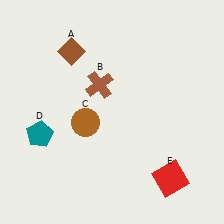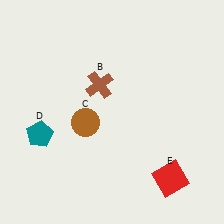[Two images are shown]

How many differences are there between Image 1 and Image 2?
There is 1 difference between the two images.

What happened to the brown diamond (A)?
The brown diamond (A) was removed in Image 2. It was in the top-left area of Image 1.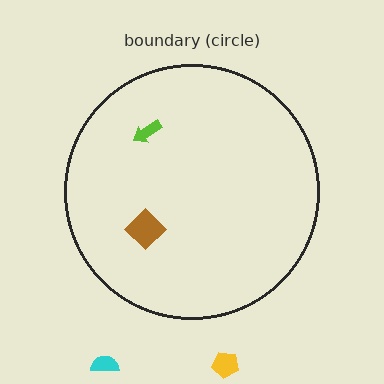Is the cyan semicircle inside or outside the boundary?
Outside.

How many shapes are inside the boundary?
2 inside, 2 outside.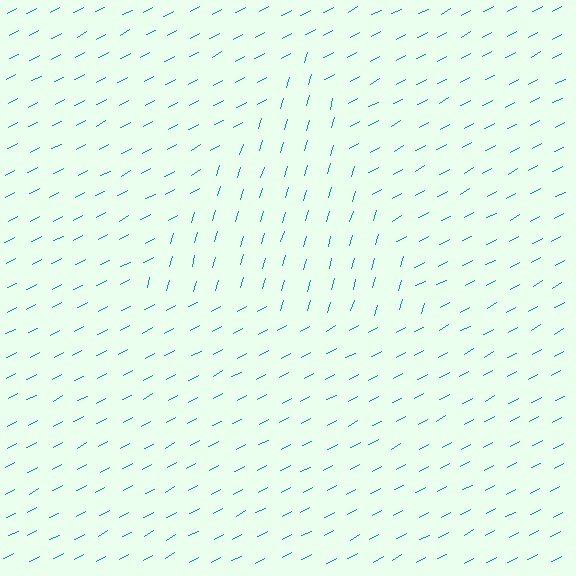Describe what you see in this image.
The image is filled with small teal line segments. A triangle region in the image has lines oriented differently from the surrounding lines, creating a visible texture boundary.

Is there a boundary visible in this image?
Yes, there is a texture boundary formed by a change in line orientation.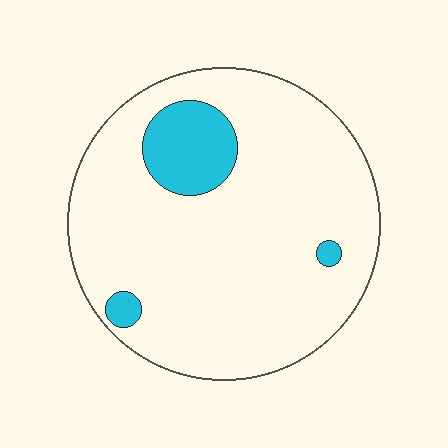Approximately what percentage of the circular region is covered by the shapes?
Approximately 10%.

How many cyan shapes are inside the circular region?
3.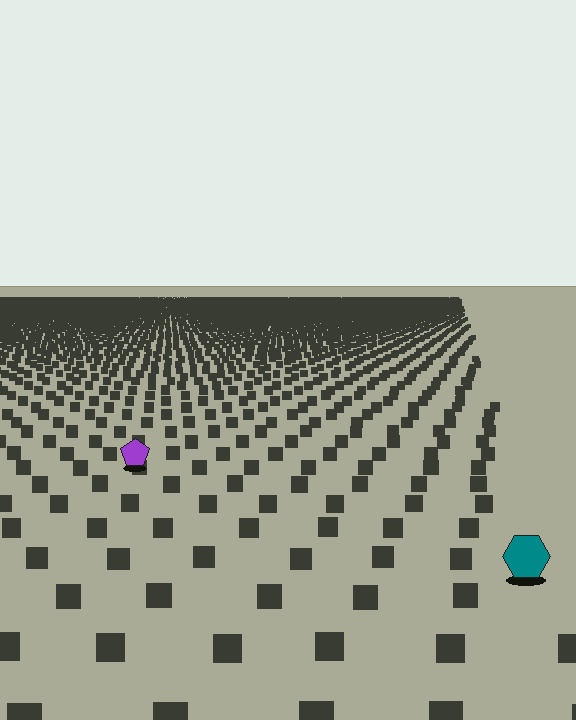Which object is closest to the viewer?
The teal hexagon is closest. The texture marks near it are larger and more spread out.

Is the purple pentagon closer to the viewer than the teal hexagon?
No. The teal hexagon is closer — you can tell from the texture gradient: the ground texture is coarser near it.